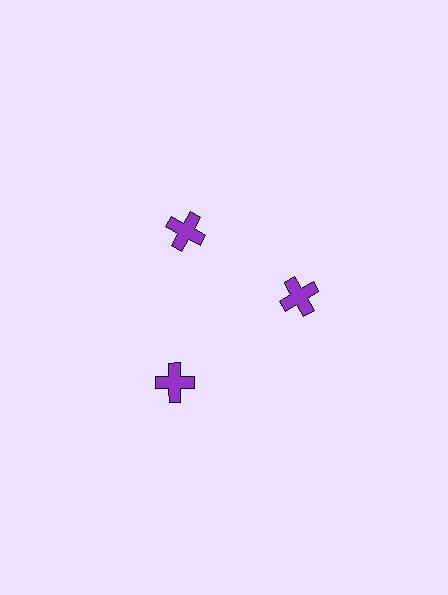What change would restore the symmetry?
The symmetry would be restored by moving it inward, back onto the ring so that all 3 crosses sit at equal angles and equal distance from the center.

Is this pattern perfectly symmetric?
No. The 3 purple crosses are arranged in a ring, but one element near the 7 o'clock position is pushed outward from the center, breaking the 3-fold rotational symmetry.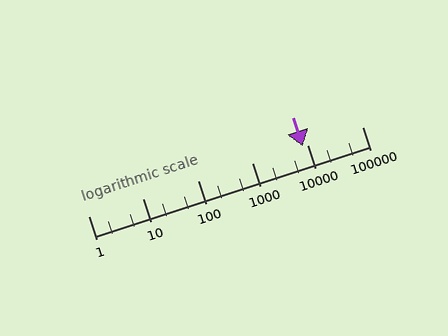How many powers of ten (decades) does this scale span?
The scale spans 5 decades, from 1 to 100000.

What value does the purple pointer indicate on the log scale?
The pointer indicates approximately 8100.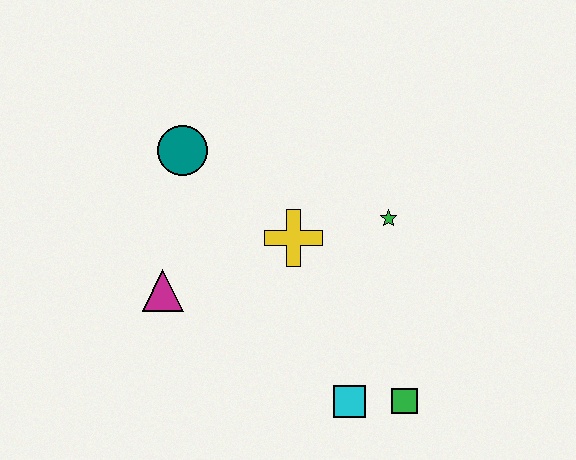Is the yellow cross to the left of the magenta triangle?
No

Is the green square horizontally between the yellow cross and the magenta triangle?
No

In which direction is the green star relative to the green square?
The green star is above the green square.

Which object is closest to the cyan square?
The green square is closest to the cyan square.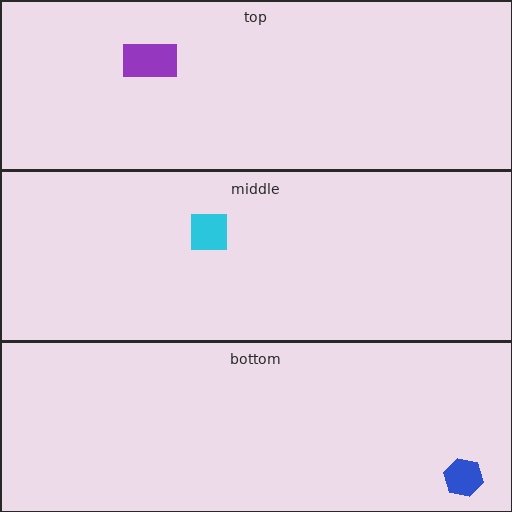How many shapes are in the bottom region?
1.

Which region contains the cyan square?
The middle region.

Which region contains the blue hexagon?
The bottom region.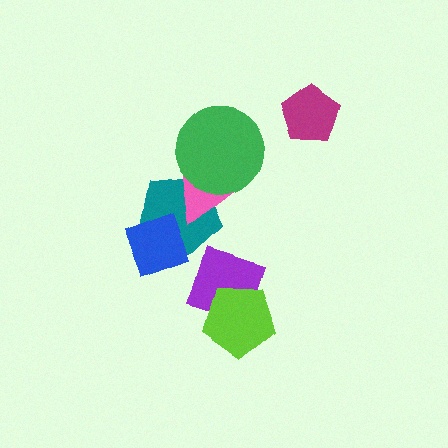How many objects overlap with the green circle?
2 objects overlap with the green circle.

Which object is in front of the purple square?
The lime pentagon is in front of the purple square.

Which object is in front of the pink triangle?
The green circle is in front of the pink triangle.